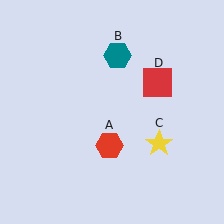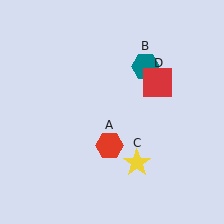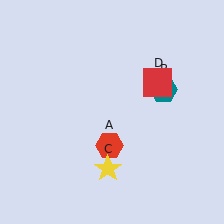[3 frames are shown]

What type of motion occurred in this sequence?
The teal hexagon (object B), yellow star (object C) rotated clockwise around the center of the scene.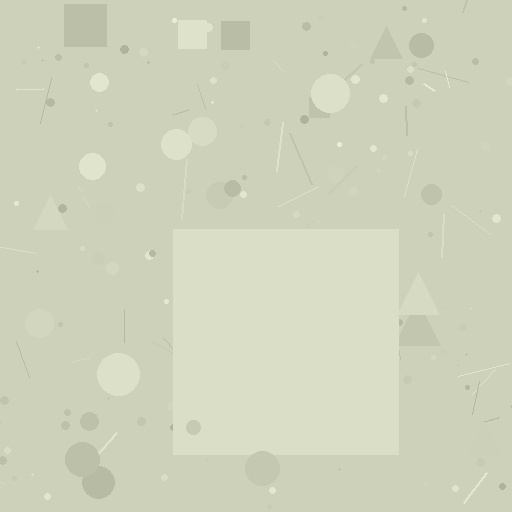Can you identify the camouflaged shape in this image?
The camouflaged shape is a square.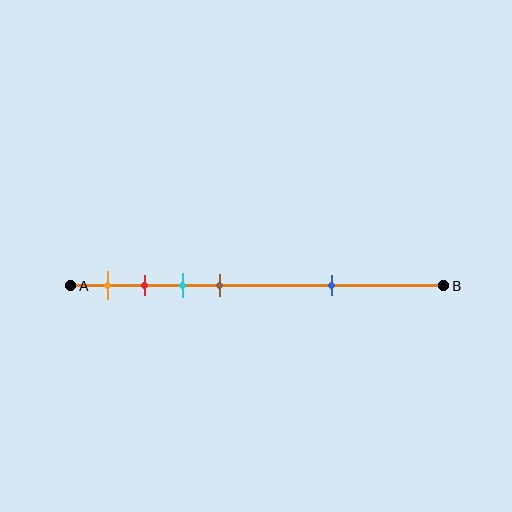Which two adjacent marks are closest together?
The red and cyan marks are the closest adjacent pair.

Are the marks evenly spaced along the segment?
No, the marks are not evenly spaced.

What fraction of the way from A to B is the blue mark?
The blue mark is approximately 70% (0.7) of the way from A to B.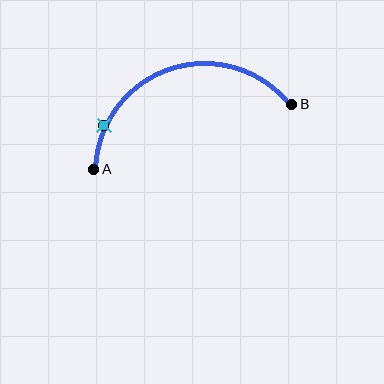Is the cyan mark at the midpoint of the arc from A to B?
No. The cyan mark lies on the arc but is closer to endpoint A. The arc midpoint would be at the point on the curve equidistant along the arc from both A and B.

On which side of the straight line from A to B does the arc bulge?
The arc bulges above the straight line connecting A and B.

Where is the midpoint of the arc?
The arc midpoint is the point on the curve farthest from the straight line joining A and B. It sits above that line.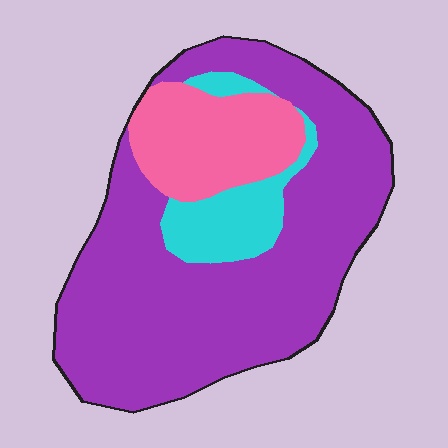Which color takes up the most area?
Purple, at roughly 70%.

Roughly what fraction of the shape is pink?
Pink covers 18% of the shape.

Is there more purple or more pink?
Purple.